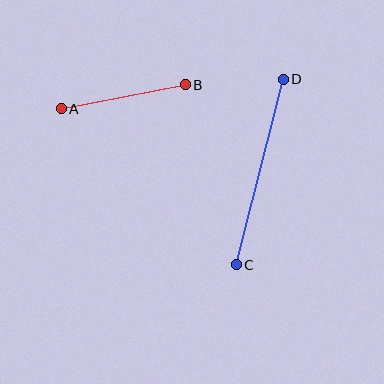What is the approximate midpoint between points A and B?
The midpoint is at approximately (123, 97) pixels.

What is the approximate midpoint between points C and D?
The midpoint is at approximately (260, 172) pixels.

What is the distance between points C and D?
The distance is approximately 191 pixels.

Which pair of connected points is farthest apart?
Points C and D are farthest apart.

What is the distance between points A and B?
The distance is approximately 126 pixels.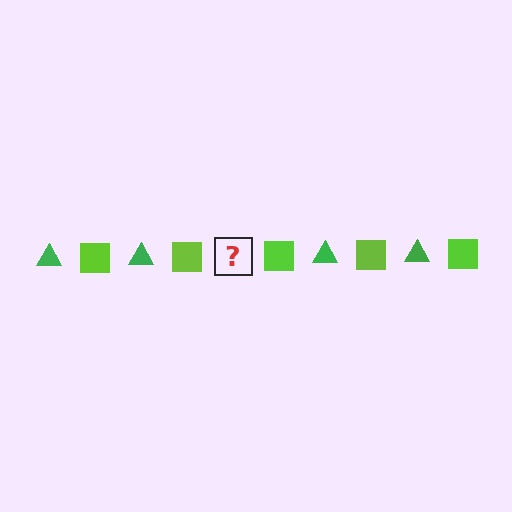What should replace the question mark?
The question mark should be replaced with a green triangle.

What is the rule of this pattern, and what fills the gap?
The rule is that the pattern alternates between green triangle and lime square. The gap should be filled with a green triangle.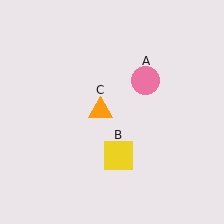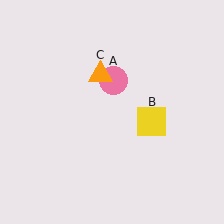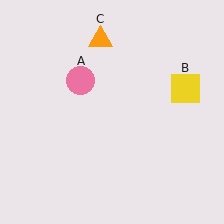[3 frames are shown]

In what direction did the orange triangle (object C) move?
The orange triangle (object C) moved up.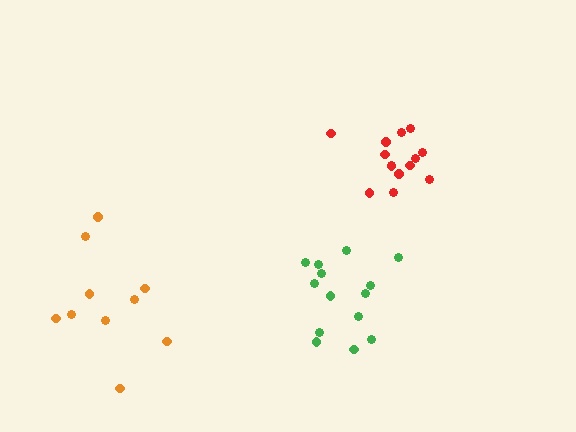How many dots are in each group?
Group 1: 14 dots, Group 2: 14 dots, Group 3: 10 dots (38 total).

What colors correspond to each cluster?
The clusters are colored: green, red, orange.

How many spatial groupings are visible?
There are 3 spatial groupings.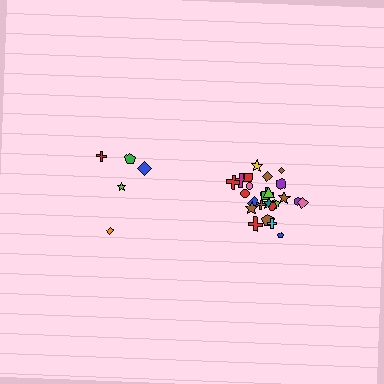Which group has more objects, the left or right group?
The right group.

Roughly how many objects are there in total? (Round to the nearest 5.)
Roughly 30 objects in total.